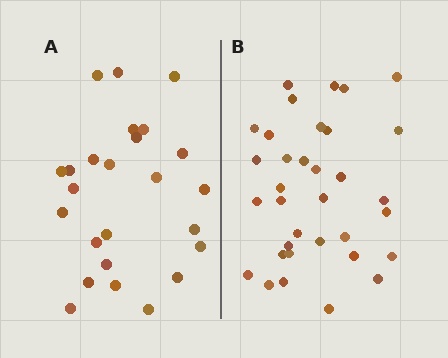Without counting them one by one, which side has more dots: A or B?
Region B (the right region) has more dots.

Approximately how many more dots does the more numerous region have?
Region B has roughly 8 or so more dots than region A.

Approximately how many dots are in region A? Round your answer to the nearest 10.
About 20 dots. (The exact count is 25, which rounds to 20.)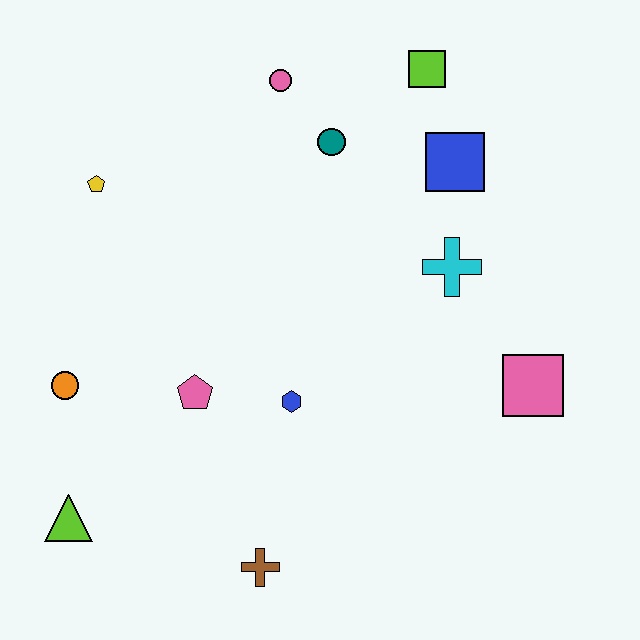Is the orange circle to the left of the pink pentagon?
Yes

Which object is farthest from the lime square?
The lime triangle is farthest from the lime square.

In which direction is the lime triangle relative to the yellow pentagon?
The lime triangle is below the yellow pentagon.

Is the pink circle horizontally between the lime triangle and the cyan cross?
Yes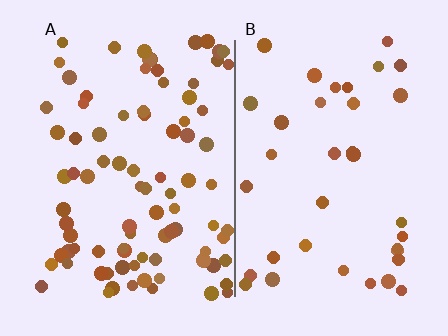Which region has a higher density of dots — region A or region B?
A (the left).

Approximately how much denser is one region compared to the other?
Approximately 2.4× — region A over region B.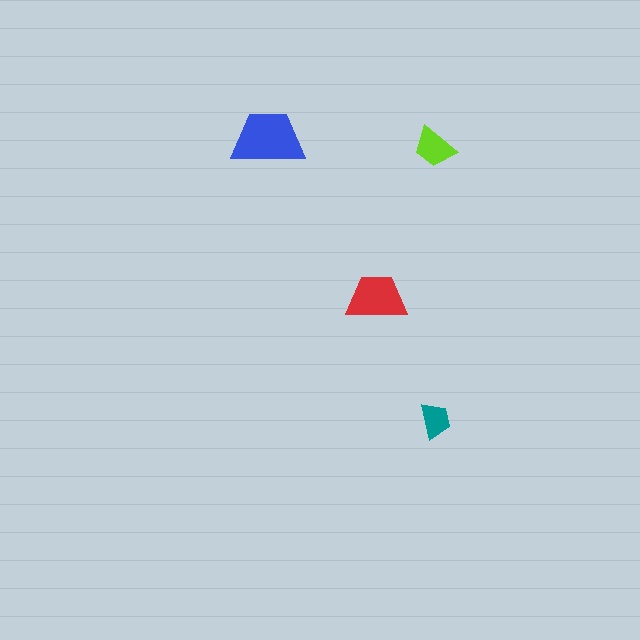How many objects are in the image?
There are 4 objects in the image.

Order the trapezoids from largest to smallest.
the blue one, the red one, the lime one, the teal one.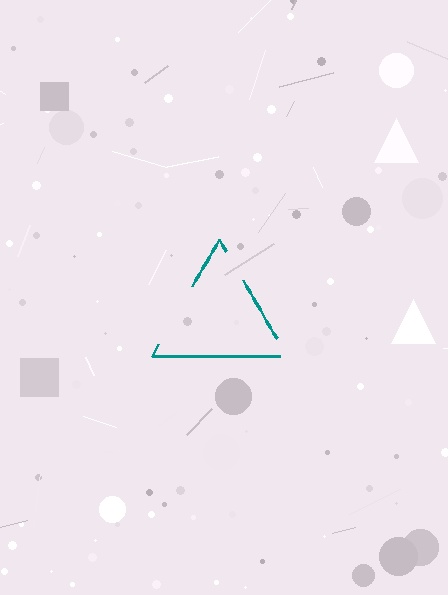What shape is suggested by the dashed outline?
The dashed outline suggests a triangle.